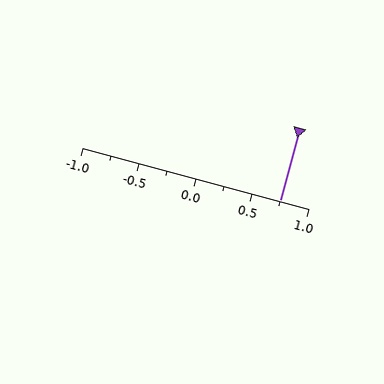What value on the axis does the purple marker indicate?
The marker indicates approximately 0.75.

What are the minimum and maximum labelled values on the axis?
The axis runs from -1.0 to 1.0.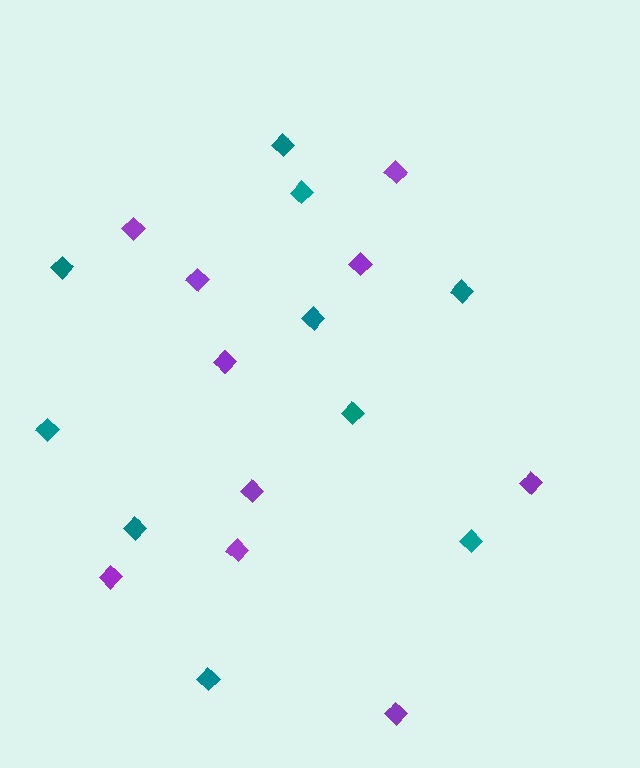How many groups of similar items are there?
There are 2 groups: one group of purple diamonds (10) and one group of teal diamonds (10).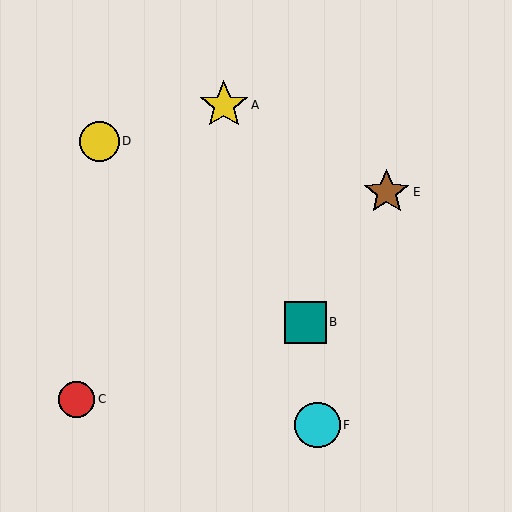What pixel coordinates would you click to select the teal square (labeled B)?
Click at (305, 322) to select the teal square B.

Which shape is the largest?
The yellow star (labeled A) is the largest.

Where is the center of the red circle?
The center of the red circle is at (76, 399).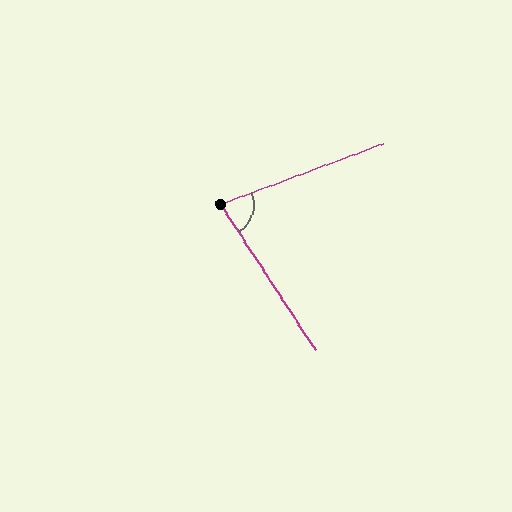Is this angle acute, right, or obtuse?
It is acute.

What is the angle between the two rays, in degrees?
Approximately 78 degrees.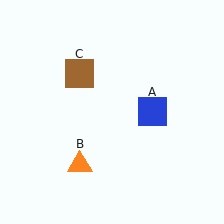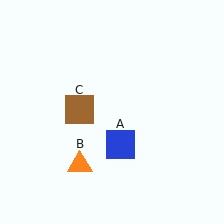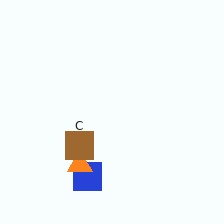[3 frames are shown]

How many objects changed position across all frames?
2 objects changed position: blue square (object A), brown square (object C).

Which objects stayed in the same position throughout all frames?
Orange triangle (object B) remained stationary.